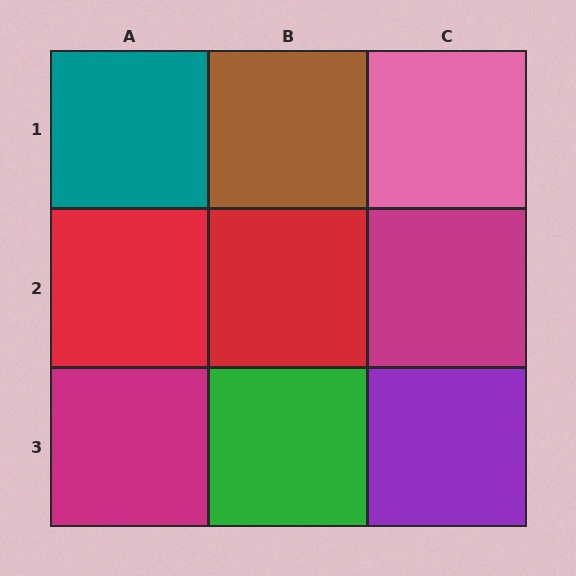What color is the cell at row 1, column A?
Teal.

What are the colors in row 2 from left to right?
Red, red, magenta.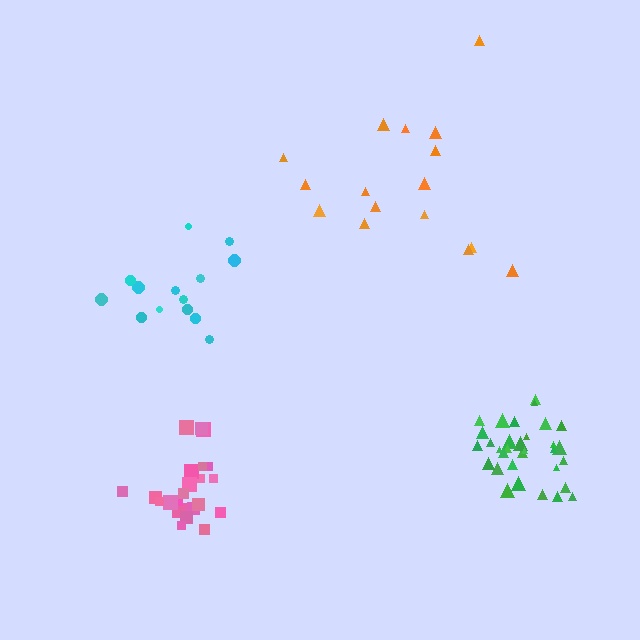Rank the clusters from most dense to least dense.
green, pink, cyan, orange.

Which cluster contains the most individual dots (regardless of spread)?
Green (32).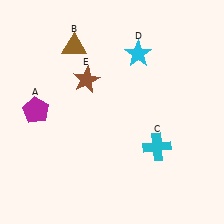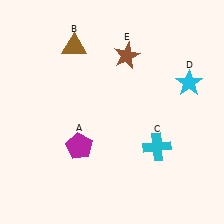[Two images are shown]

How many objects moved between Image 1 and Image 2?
3 objects moved between the two images.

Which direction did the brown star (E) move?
The brown star (E) moved right.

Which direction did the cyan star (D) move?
The cyan star (D) moved right.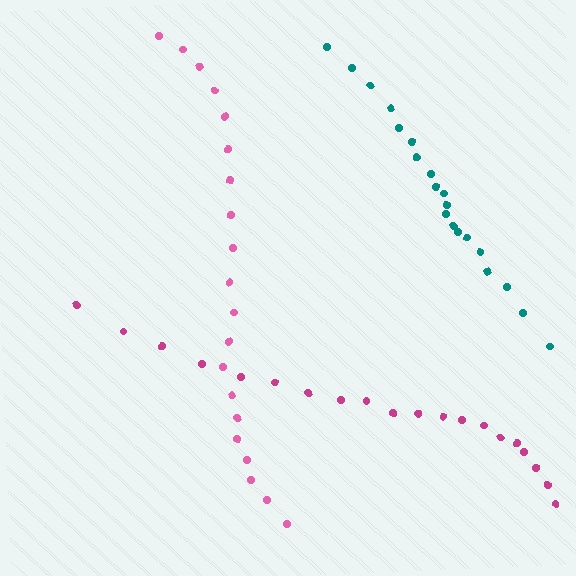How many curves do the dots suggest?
There are 3 distinct paths.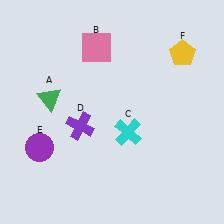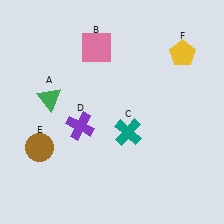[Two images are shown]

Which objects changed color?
C changed from cyan to teal. E changed from purple to brown.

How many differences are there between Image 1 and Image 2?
There are 2 differences between the two images.